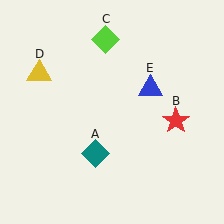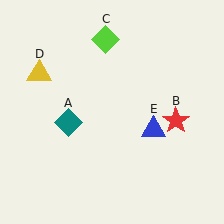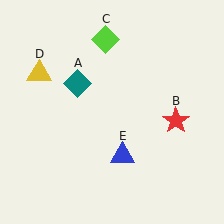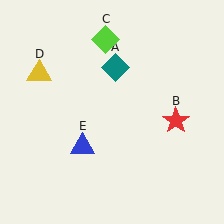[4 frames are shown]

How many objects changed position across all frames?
2 objects changed position: teal diamond (object A), blue triangle (object E).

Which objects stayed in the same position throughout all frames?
Red star (object B) and lime diamond (object C) and yellow triangle (object D) remained stationary.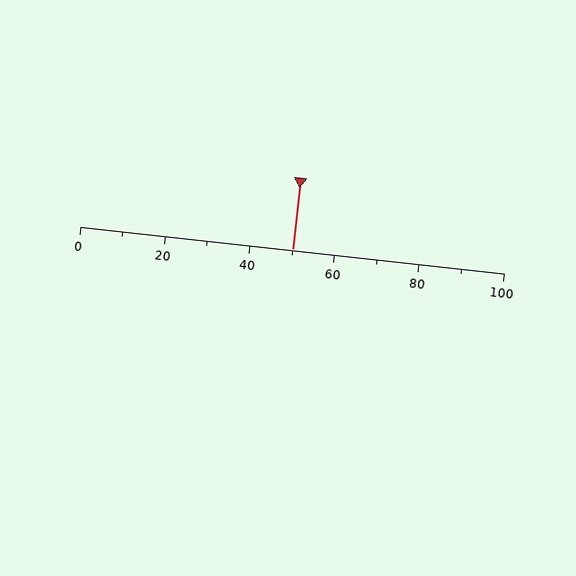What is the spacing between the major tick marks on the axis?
The major ticks are spaced 20 apart.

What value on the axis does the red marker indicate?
The marker indicates approximately 50.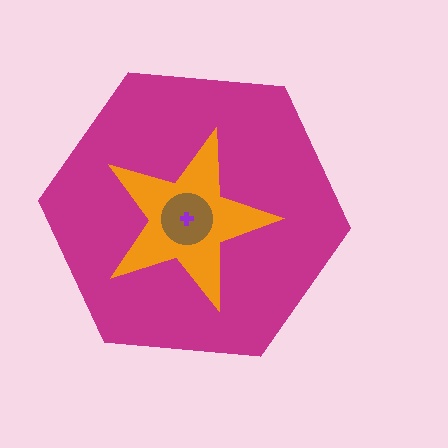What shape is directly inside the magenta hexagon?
The orange star.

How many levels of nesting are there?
4.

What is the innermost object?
The purple cross.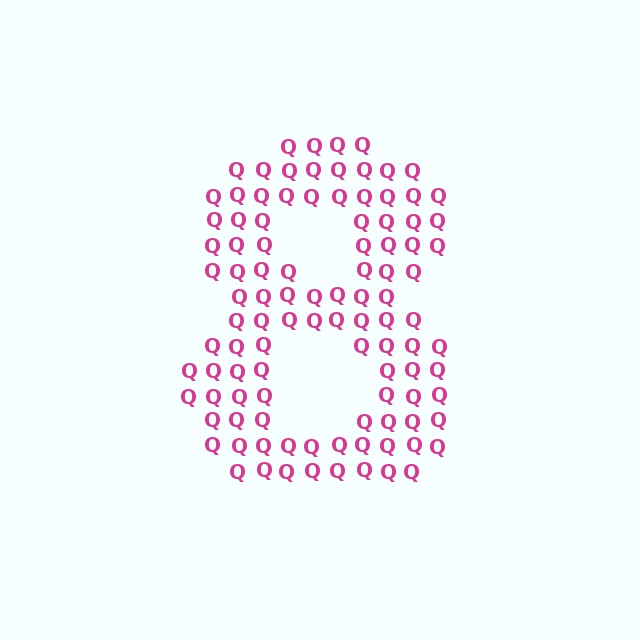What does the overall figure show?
The overall figure shows the digit 8.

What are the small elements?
The small elements are letter Q's.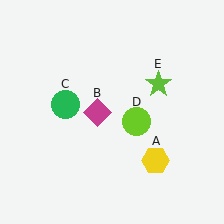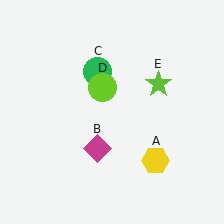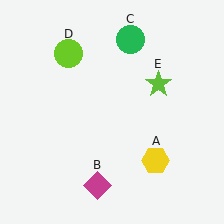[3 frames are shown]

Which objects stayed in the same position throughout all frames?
Yellow hexagon (object A) and lime star (object E) remained stationary.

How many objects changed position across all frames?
3 objects changed position: magenta diamond (object B), green circle (object C), lime circle (object D).